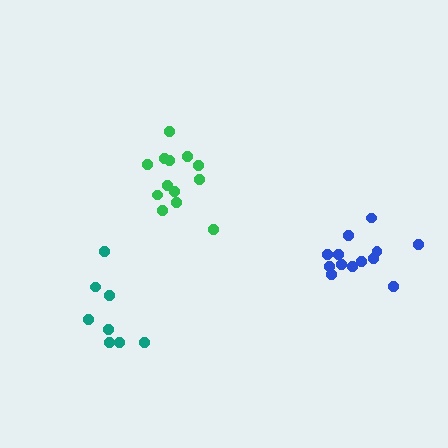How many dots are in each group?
Group 1: 13 dots, Group 2: 13 dots, Group 3: 8 dots (34 total).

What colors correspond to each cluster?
The clusters are colored: blue, green, teal.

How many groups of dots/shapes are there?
There are 3 groups.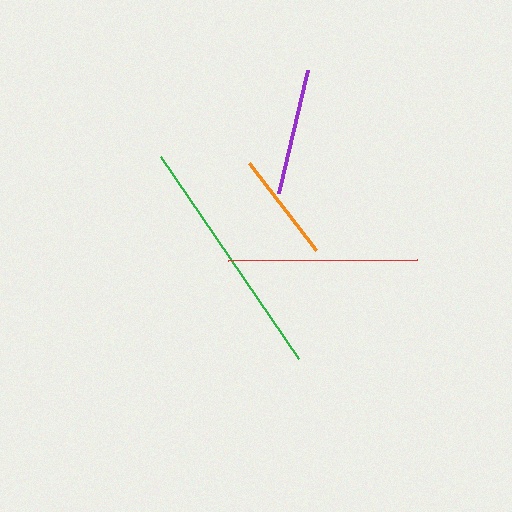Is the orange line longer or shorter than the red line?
The red line is longer than the orange line.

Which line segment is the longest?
The green line is the longest at approximately 244 pixels.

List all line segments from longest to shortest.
From longest to shortest: green, red, purple, orange.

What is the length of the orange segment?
The orange segment is approximately 109 pixels long.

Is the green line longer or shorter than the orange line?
The green line is longer than the orange line.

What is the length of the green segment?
The green segment is approximately 244 pixels long.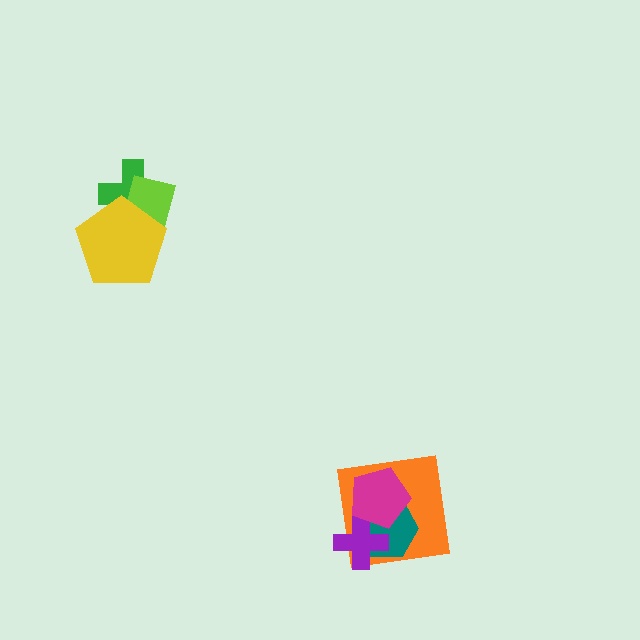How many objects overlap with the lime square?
2 objects overlap with the lime square.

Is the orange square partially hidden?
Yes, it is partially covered by another shape.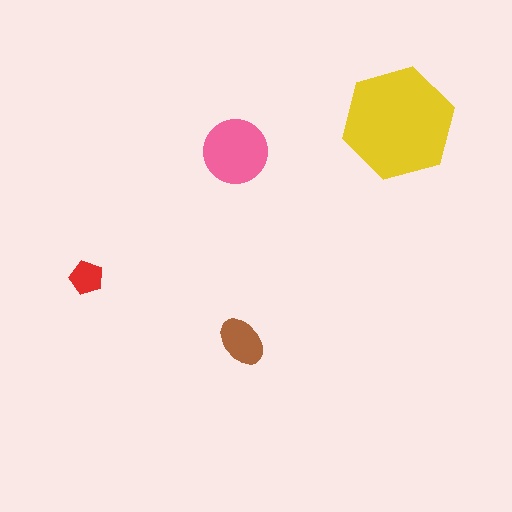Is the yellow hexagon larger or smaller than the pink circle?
Larger.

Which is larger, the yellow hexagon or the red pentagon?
The yellow hexagon.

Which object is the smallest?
The red pentagon.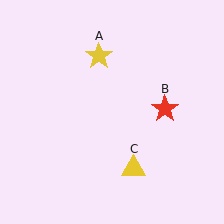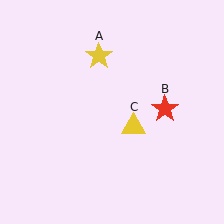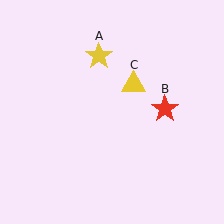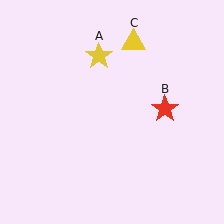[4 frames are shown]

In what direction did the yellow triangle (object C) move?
The yellow triangle (object C) moved up.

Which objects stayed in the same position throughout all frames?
Yellow star (object A) and red star (object B) remained stationary.